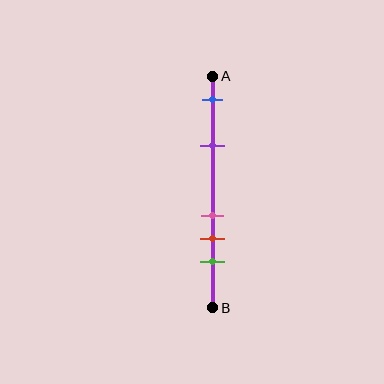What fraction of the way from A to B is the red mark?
The red mark is approximately 70% (0.7) of the way from A to B.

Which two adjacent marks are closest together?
The pink and red marks are the closest adjacent pair.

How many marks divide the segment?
There are 5 marks dividing the segment.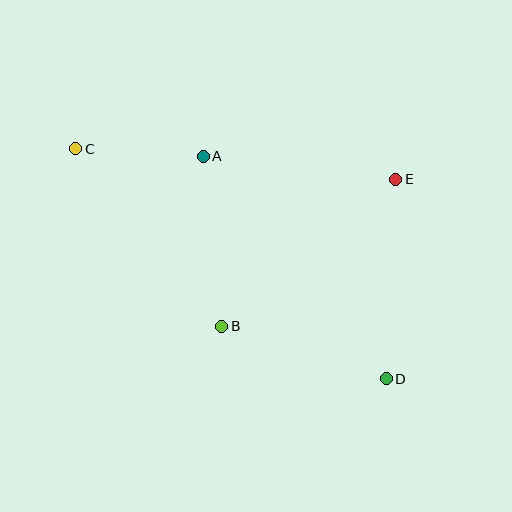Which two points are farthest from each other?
Points C and D are farthest from each other.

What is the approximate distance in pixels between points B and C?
The distance between B and C is approximately 230 pixels.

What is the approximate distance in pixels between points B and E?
The distance between B and E is approximately 228 pixels.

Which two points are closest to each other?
Points A and C are closest to each other.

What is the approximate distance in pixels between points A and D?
The distance between A and D is approximately 288 pixels.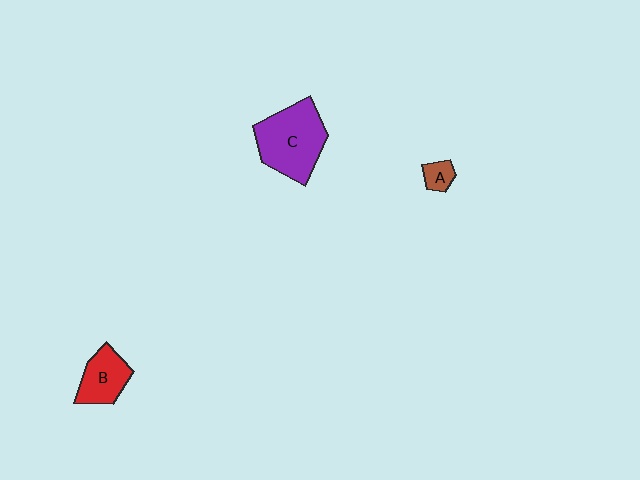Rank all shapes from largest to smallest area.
From largest to smallest: C (purple), B (red), A (brown).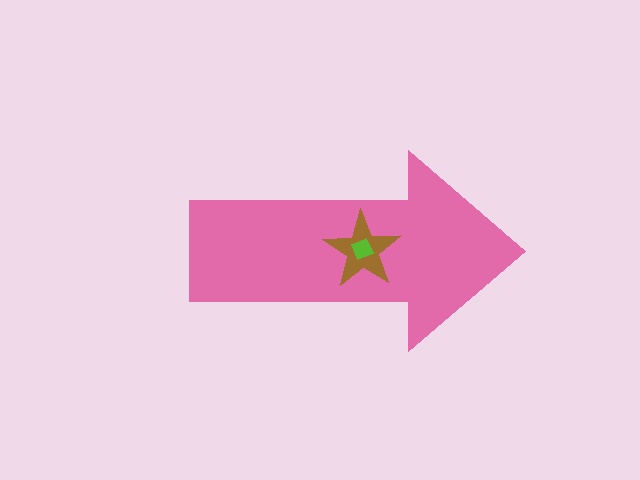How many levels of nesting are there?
3.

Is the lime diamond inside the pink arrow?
Yes.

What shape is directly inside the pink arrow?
The brown star.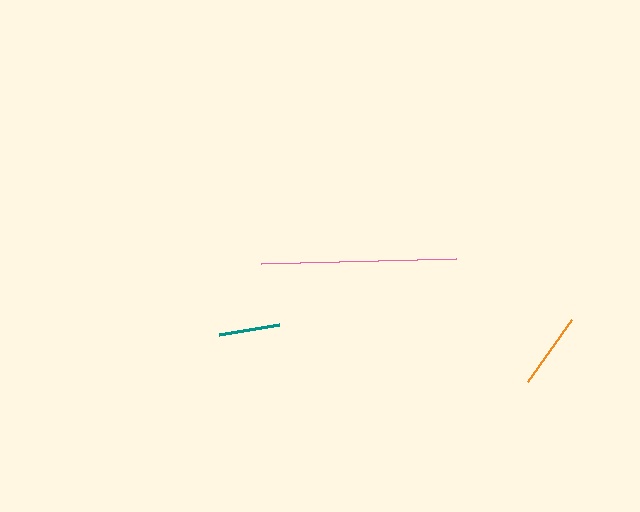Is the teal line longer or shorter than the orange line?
The orange line is longer than the teal line.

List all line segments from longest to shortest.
From longest to shortest: pink, orange, teal.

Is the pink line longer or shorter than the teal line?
The pink line is longer than the teal line.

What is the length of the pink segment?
The pink segment is approximately 194 pixels long.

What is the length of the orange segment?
The orange segment is approximately 77 pixels long.